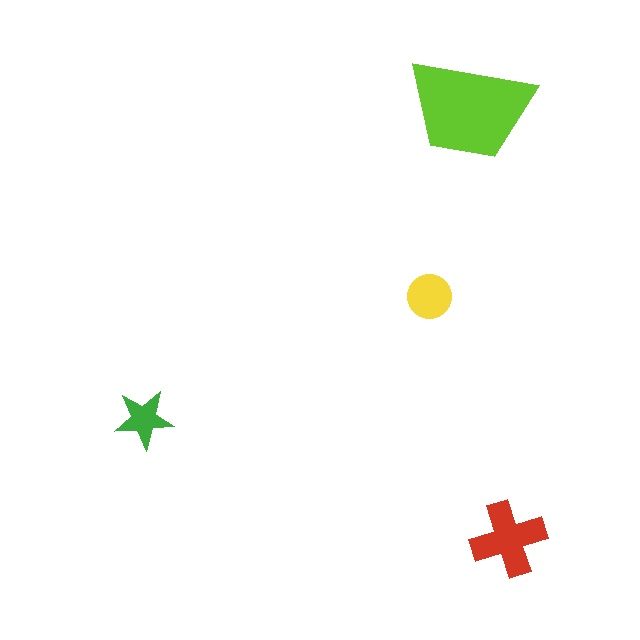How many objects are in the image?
There are 4 objects in the image.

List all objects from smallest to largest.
The green star, the yellow circle, the red cross, the lime trapezoid.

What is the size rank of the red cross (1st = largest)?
2nd.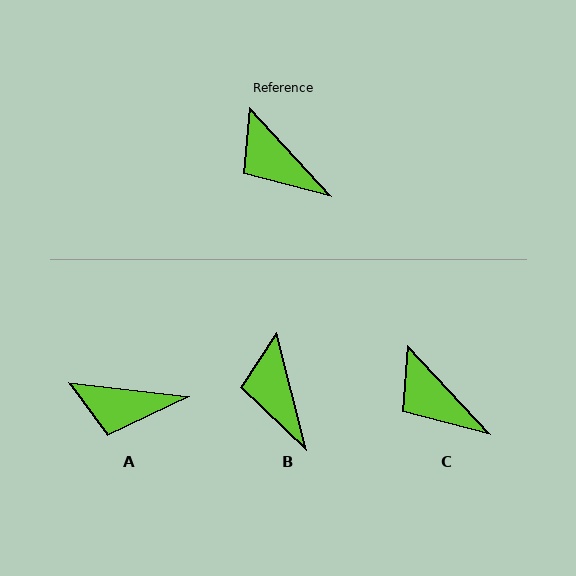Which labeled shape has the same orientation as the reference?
C.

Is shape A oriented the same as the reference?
No, it is off by about 41 degrees.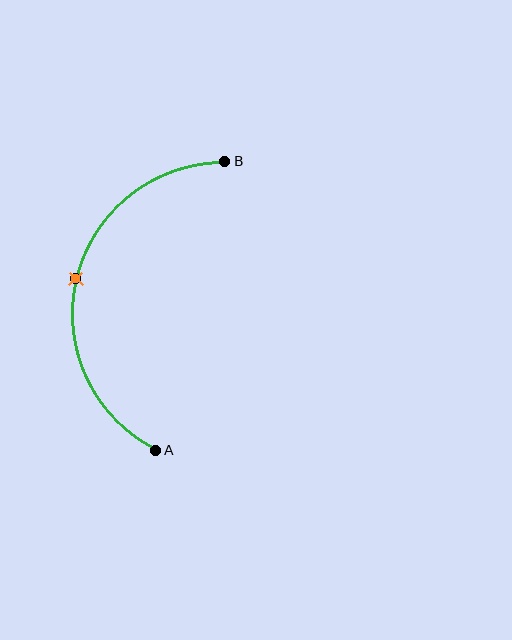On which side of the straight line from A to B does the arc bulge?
The arc bulges to the left of the straight line connecting A and B.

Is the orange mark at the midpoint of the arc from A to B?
Yes. The orange mark lies on the arc at equal arc-length from both A and B — it is the arc midpoint.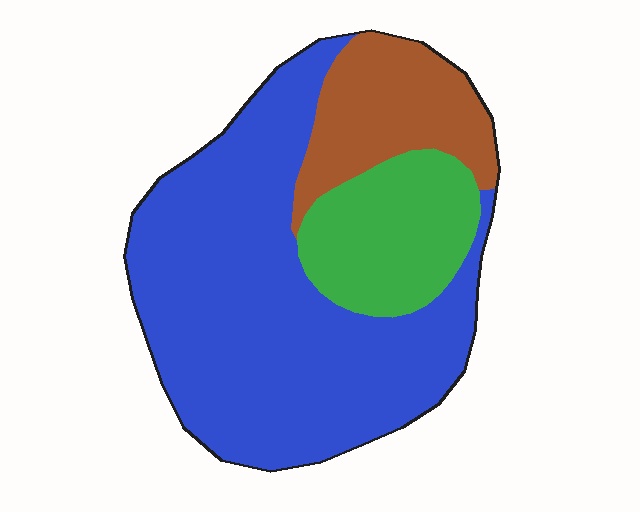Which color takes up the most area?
Blue, at roughly 65%.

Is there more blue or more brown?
Blue.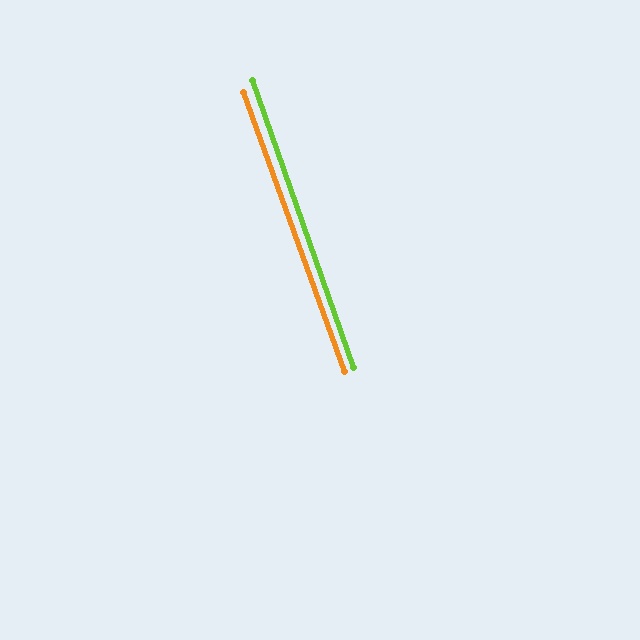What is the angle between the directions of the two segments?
Approximately 1 degree.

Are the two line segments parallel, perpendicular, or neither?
Parallel — their directions differ by only 0.7°.